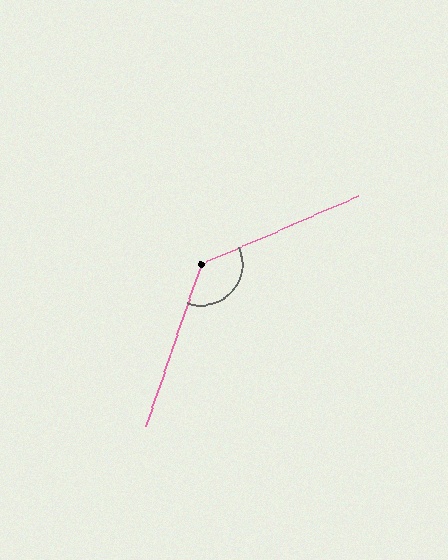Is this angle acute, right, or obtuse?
It is obtuse.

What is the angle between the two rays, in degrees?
Approximately 132 degrees.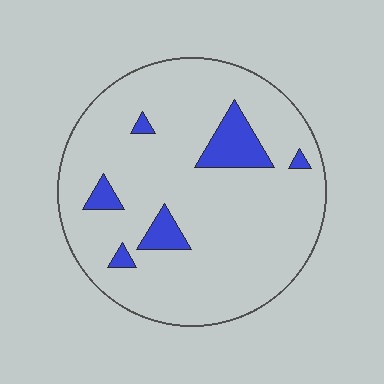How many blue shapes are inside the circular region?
6.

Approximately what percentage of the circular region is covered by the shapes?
Approximately 10%.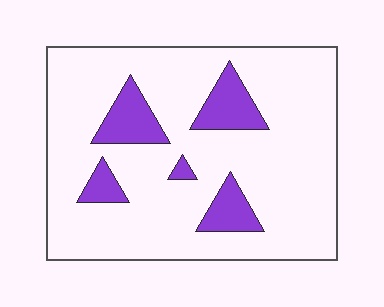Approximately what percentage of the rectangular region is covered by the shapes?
Approximately 15%.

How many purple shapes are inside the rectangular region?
5.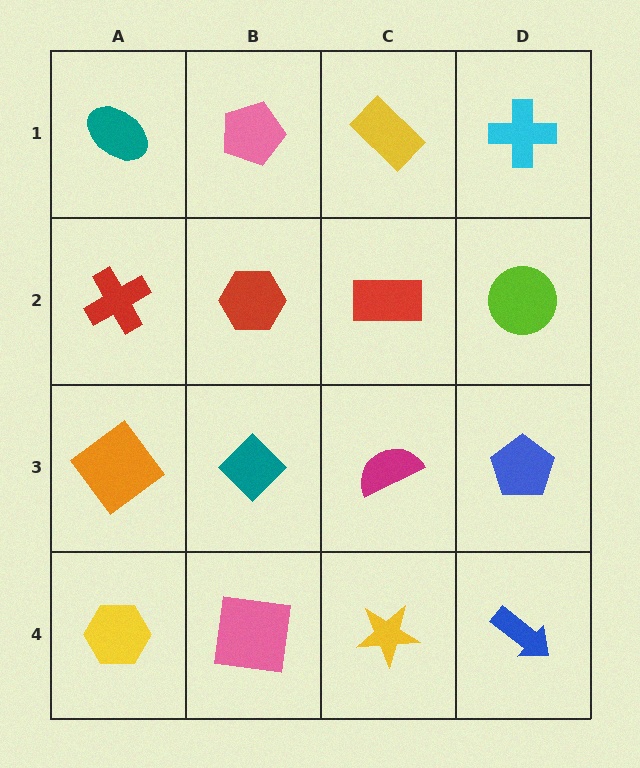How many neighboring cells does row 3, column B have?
4.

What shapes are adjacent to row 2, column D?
A cyan cross (row 1, column D), a blue pentagon (row 3, column D), a red rectangle (row 2, column C).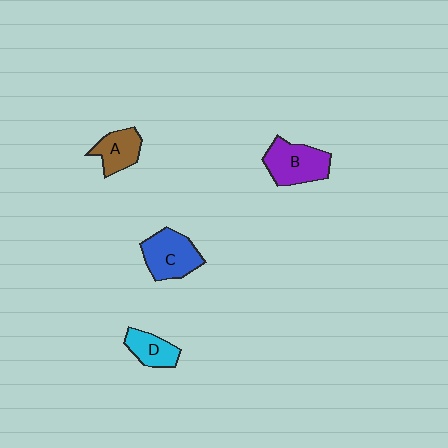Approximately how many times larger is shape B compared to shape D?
Approximately 1.6 times.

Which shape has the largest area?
Shape B (purple).